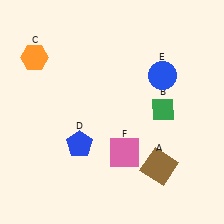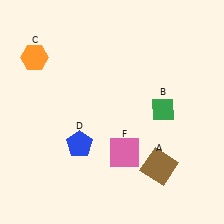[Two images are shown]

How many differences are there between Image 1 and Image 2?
There is 1 difference between the two images.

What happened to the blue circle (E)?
The blue circle (E) was removed in Image 2. It was in the top-right area of Image 1.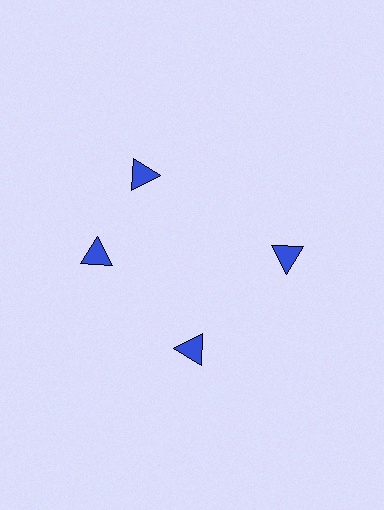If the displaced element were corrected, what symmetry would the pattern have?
It would have 4-fold rotational symmetry — the pattern would map onto itself every 90 degrees.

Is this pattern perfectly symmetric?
No. The 4 blue triangles are arranged in a ring, but one element near the 12 o'clock position is rotated out of alignment along the ring, breaking the 4-fold rotational symmetry.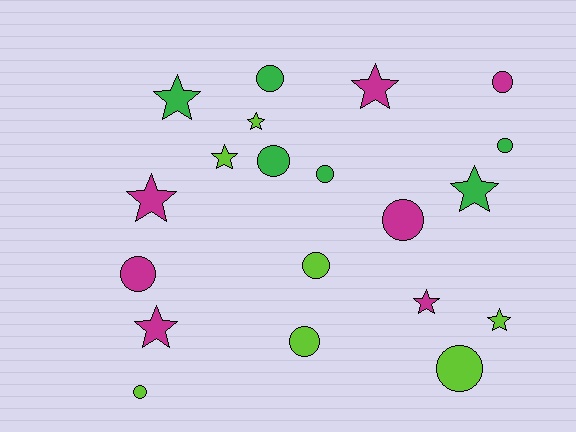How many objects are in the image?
There are 20 objects.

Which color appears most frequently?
Lime, with 7 objects.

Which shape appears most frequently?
Circle, with 11 objects.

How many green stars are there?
There are 2 green stars.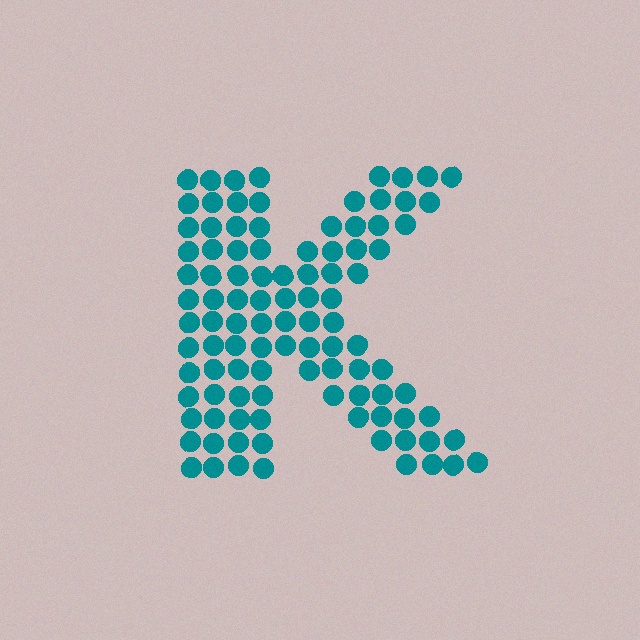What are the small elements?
The small elements are circles.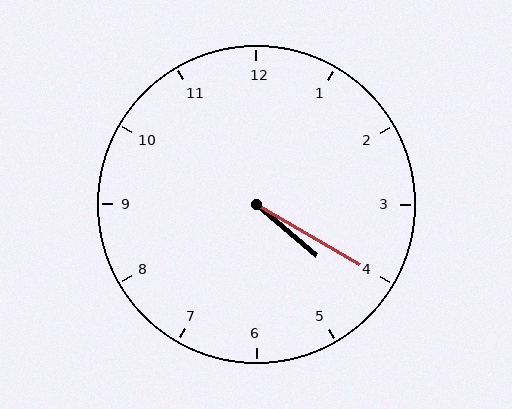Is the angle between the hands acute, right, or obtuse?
It is acute.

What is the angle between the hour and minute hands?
Approximately 10 degrees.